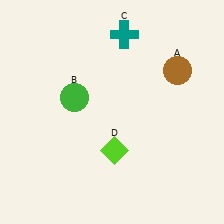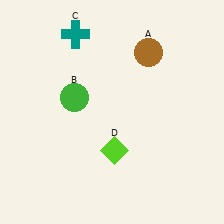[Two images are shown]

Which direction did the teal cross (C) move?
The teal cross (C) moved left.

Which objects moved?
The objects that moved are: the brown circle (A), the teal cross (C).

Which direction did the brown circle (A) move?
The brown circle (A) moved left.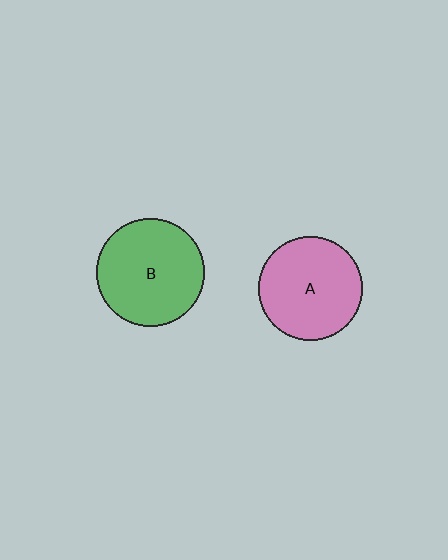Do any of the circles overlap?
No, none of the circles overlap.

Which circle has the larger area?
Circle B (green).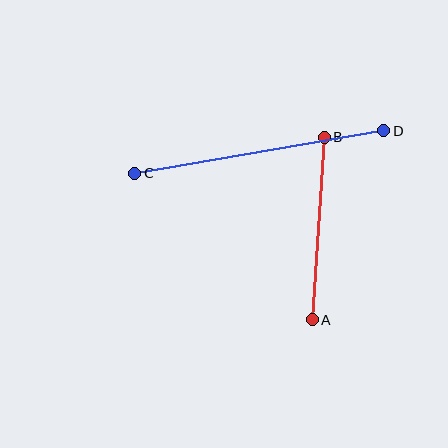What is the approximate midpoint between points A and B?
The midpoint is at approximately (318, 229) pixels.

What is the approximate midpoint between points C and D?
The midpoint is at approximately (259, 152) pixels.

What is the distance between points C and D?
The distance is approximately 253 pixels.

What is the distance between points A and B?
The distance is approximately 183 pixels.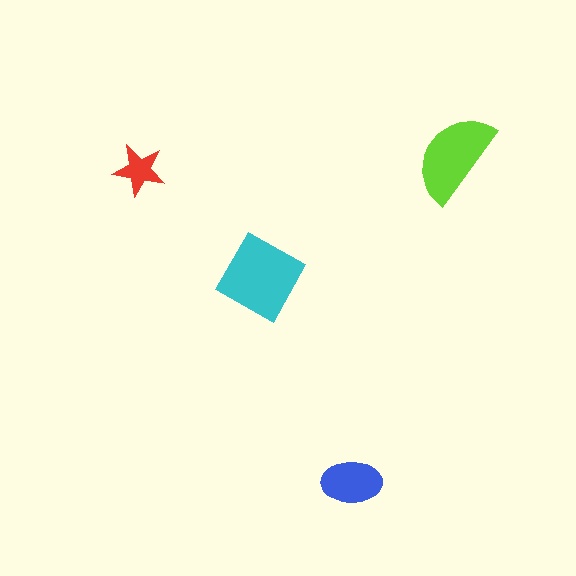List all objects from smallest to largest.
The red star, the blue ellipse, the lime semicircle, the cyan diamond.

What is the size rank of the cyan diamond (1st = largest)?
1st.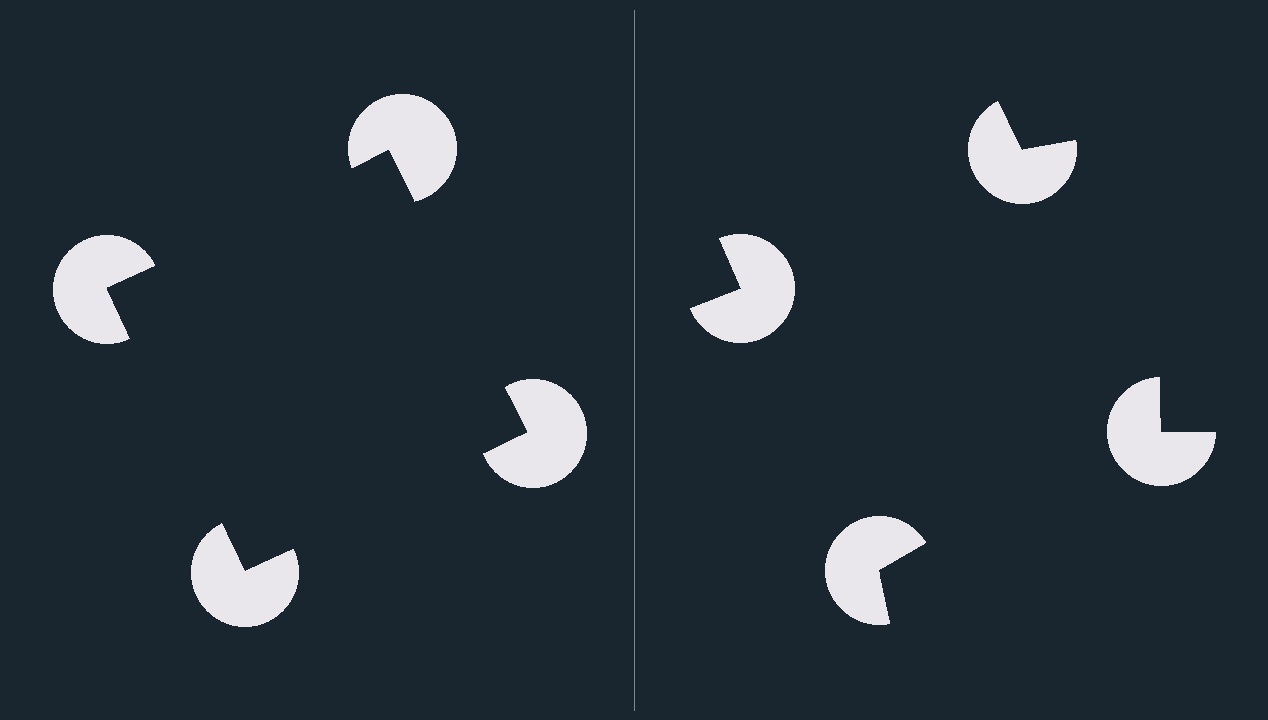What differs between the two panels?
The pac-man discs are positioned identically on both sides; only the wedge orientations differ. On the left they align to a square; on the right they are misaligned.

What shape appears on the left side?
An illusory square.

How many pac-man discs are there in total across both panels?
8 — 4 on each side.